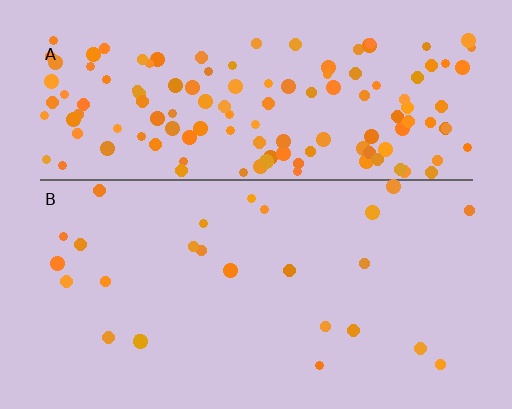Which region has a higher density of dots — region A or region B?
A (the top).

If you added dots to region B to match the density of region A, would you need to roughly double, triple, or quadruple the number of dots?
Approximately quadruple.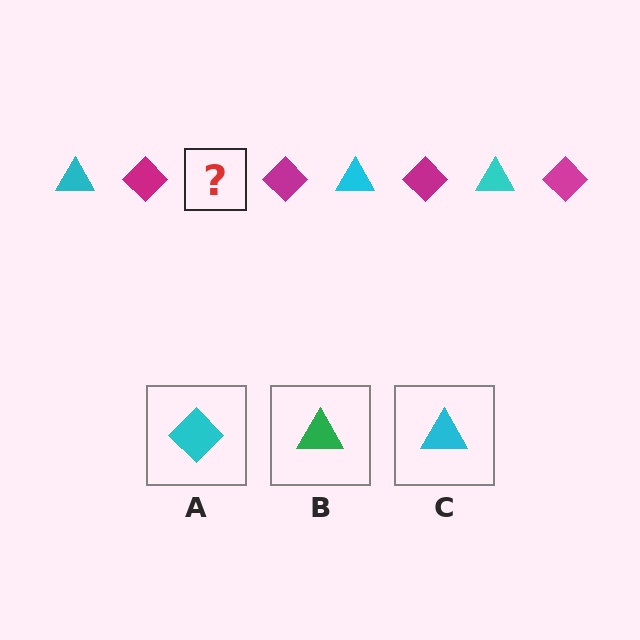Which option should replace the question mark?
Option C.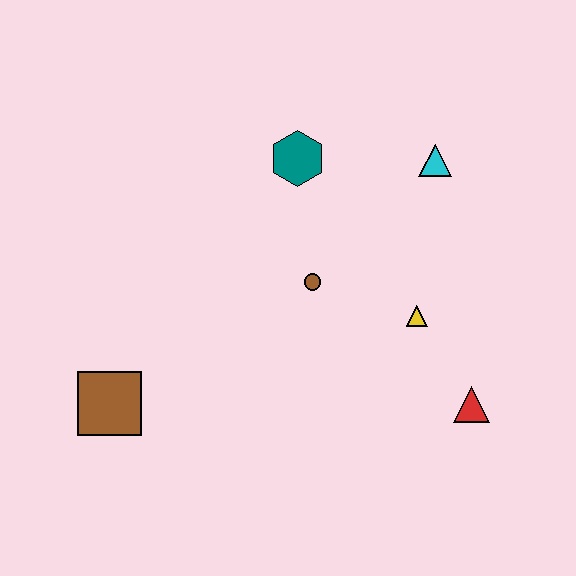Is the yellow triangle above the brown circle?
No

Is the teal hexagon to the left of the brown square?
No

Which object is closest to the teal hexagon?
The brown circle is closest to the teal hexagon.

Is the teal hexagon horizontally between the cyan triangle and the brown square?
Yes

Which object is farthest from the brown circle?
The brown square is farthest from the brown circle.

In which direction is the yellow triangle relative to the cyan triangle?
The yellow triangle is below the cyan triangle.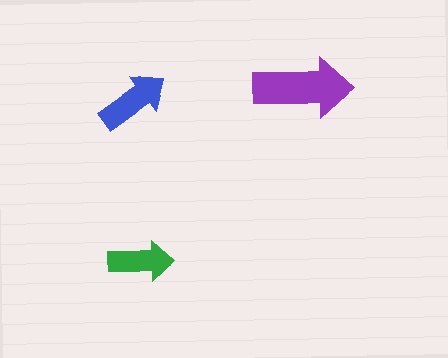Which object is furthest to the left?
The blue arrow is leftmost.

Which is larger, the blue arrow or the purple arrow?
The purple one.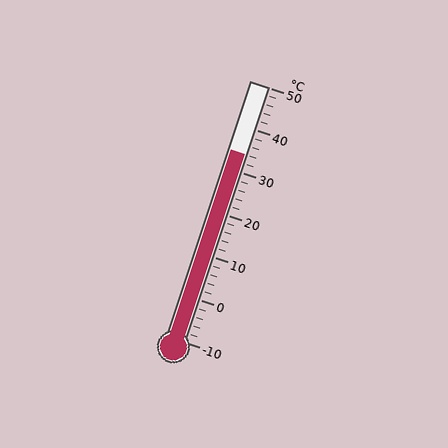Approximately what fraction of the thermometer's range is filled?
The thermometer is filled to approximately 75% of its range.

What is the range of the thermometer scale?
The thermometer scale ranges from -10°C to 50°C.